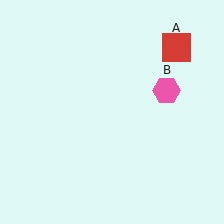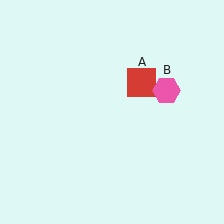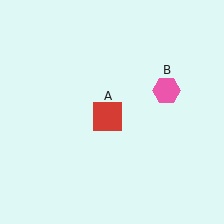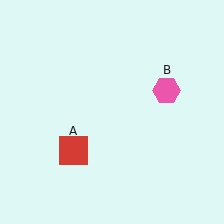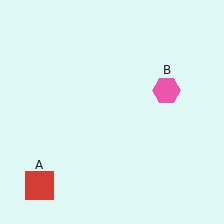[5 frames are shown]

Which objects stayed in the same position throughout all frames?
Pink hexagon (object B) remained stationary.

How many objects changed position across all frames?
1 object changed position: red square (object A).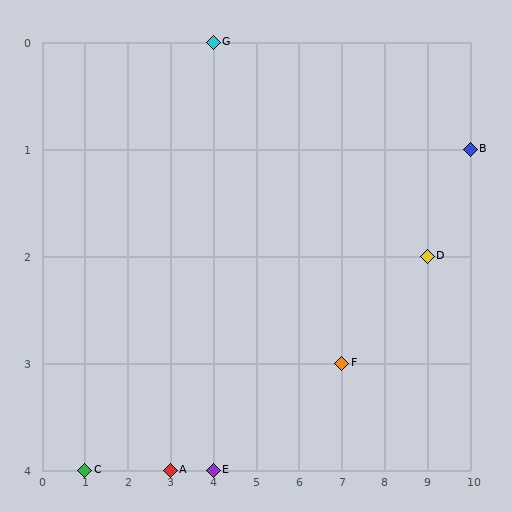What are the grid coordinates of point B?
Point B is at grid coordinates (10, 1).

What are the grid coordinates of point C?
Point C is at grid coordinates (1, 4).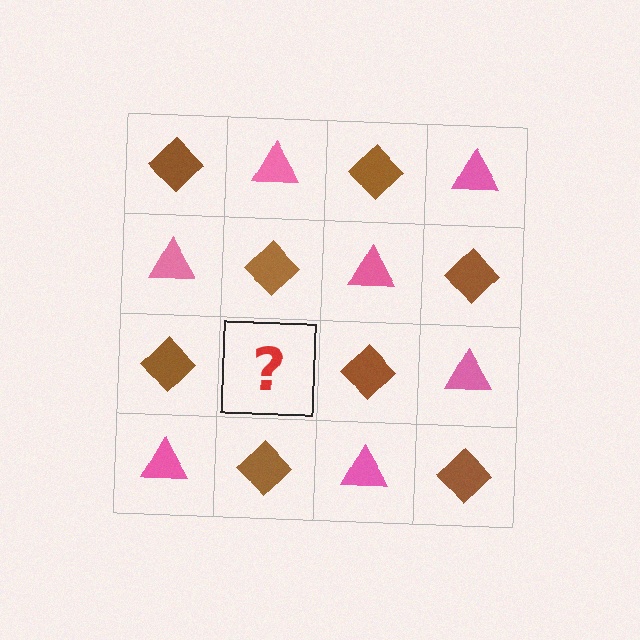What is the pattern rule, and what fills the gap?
The rule is that it alternates brown diamond and pink triangle in a checkerboard pattern. The gap should be filled with a pink triangle.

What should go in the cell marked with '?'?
The missing cell should contain a pink triangle.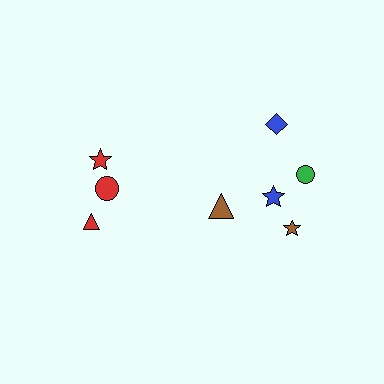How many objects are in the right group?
There are 5 objects.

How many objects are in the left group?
There are 3 objects.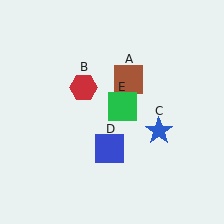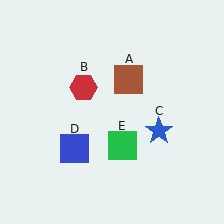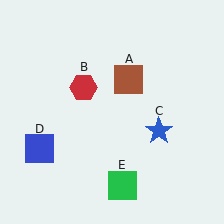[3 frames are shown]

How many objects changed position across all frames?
2 objects changed position: blue square (object D), green square (object E).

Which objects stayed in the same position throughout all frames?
Brown square (object A) and red hexagon (object B) and blue star (object C) remained stationary.